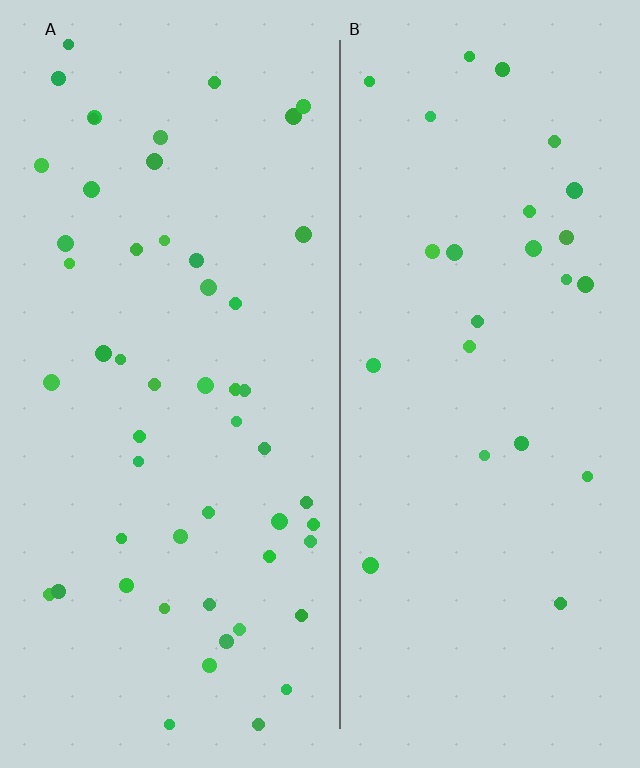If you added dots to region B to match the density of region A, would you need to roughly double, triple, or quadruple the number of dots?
Approximately double.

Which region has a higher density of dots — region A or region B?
A (the left).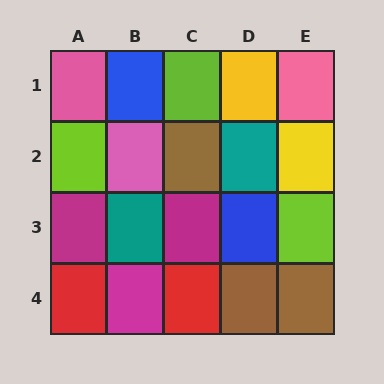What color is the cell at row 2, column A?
Lime.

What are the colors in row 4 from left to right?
Red, magenta, red, brown, brown.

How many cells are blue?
2 cells are blue.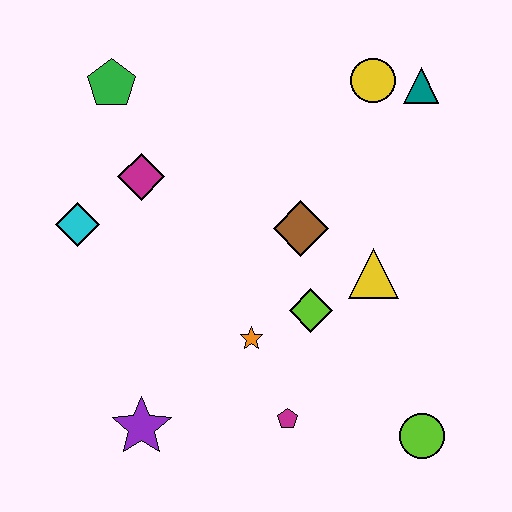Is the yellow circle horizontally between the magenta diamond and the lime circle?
Yes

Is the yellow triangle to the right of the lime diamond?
Yes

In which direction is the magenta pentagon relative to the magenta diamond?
The magenta pentagon is below the magenta diamond.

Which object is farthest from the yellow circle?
The purple star is farthest from the yellow circle.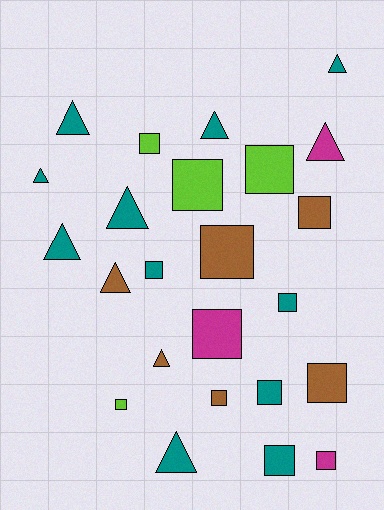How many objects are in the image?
There are 24 objects.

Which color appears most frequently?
Teal, with 11 objects.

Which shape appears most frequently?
Square, with 14 objects.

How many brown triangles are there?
There are 2 brown triangles.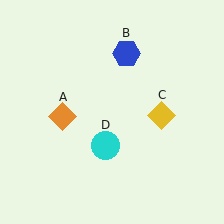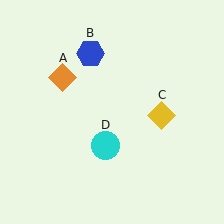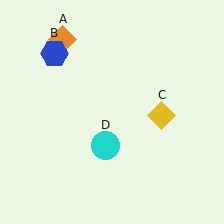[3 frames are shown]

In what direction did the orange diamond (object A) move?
The orange diamond (object A) moved up.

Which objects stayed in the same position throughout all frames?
Yellow diamond (object C) and cyan circle (object D) remained stationary.